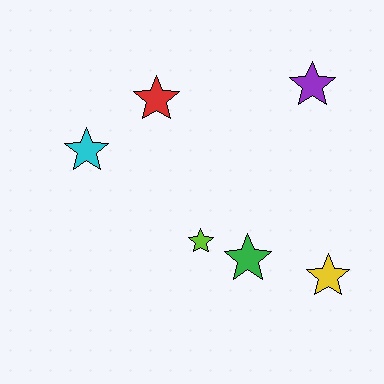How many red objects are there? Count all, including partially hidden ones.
There is 1 red object.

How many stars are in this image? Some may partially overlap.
There are 6 stars.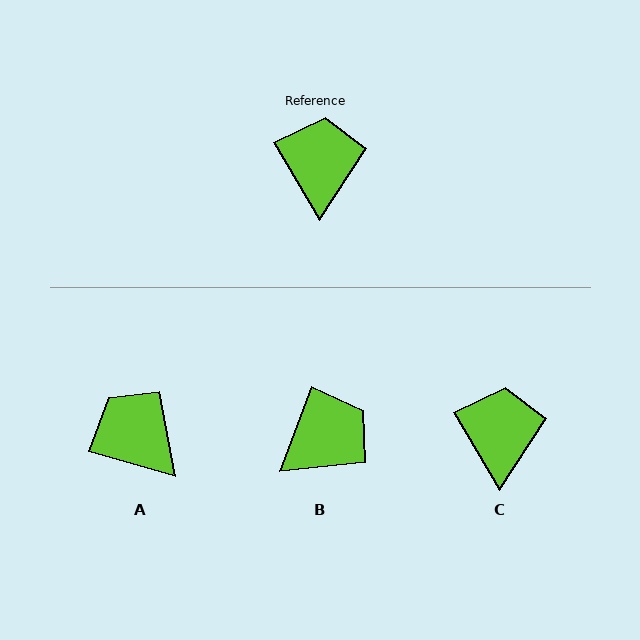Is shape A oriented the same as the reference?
No, it is off by about 44 degrees.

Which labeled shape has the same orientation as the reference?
C.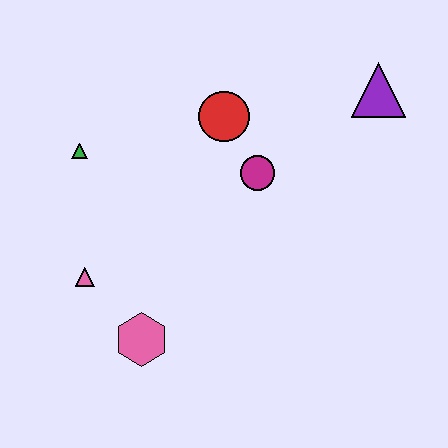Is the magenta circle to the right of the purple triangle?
No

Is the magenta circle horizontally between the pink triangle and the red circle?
No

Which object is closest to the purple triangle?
The magenta circle is closest to the purple triangle.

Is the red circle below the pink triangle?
No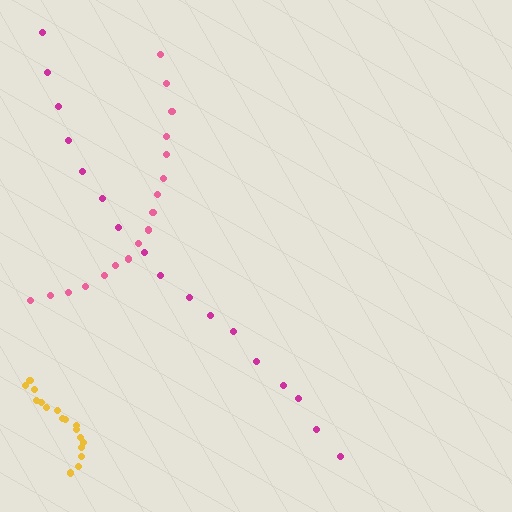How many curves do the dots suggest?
There are 3 distinct paths.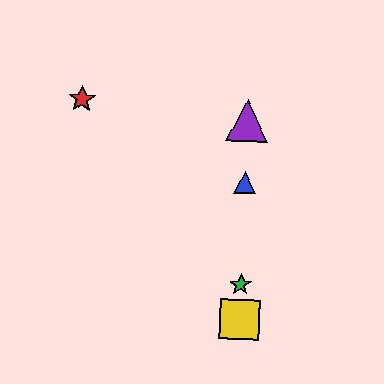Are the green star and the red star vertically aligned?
No, the green star is at x≈241 and the red star is at x≈82.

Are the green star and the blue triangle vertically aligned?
Yes, both are at x≈241.